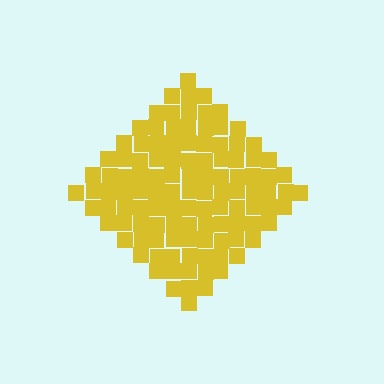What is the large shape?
The large shape is a diamond.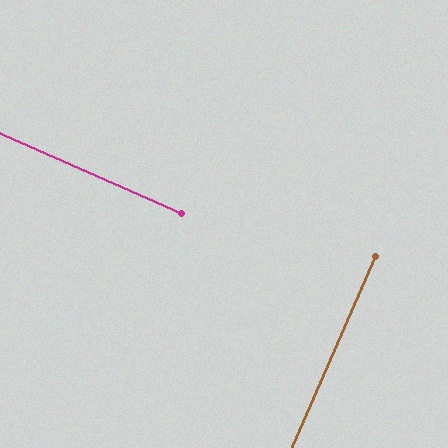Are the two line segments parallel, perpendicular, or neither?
Perpendicular — they meet at approximately 90°.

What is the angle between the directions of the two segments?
Approximately 90 degrees.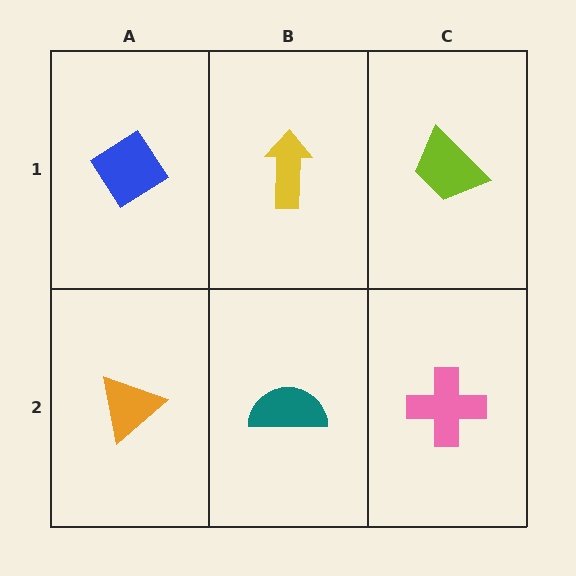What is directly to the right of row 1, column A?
A yellow arrow.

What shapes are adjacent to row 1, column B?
A teal semicircle (row 2, column B), a blue diamond (row 1, column A), a lime trapezoid (row 1, column C).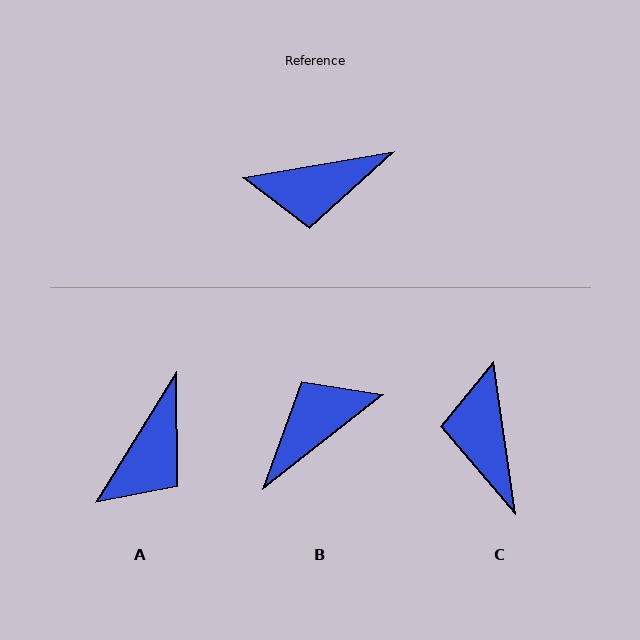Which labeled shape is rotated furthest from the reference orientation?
B, about 151 degrees away.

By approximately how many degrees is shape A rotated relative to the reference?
Approximately 49 degrees counter-clockwise.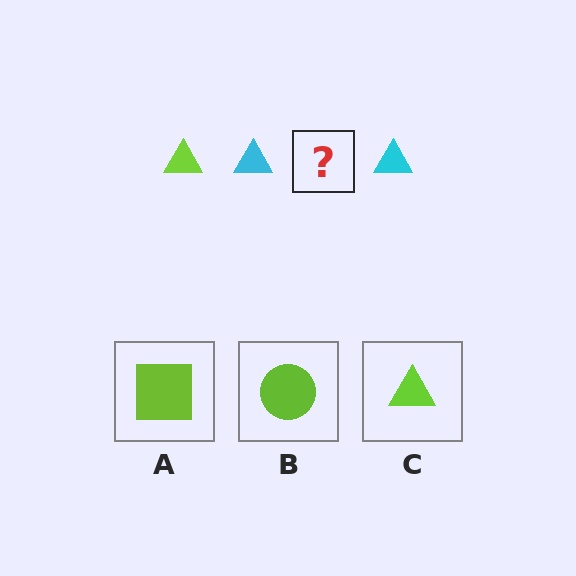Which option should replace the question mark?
Option C.